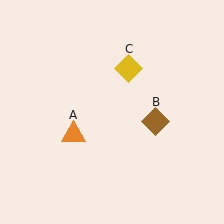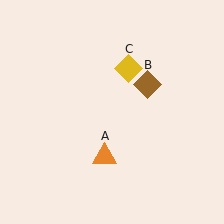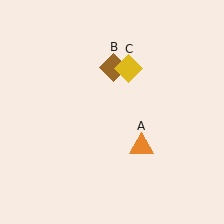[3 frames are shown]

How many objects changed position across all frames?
2 objects changed position: orange triangle (object A), brown diamond (object B).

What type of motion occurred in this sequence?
The orange triangle (object A), brown diamond (object B) rotated counterclockwise around the center of the scene.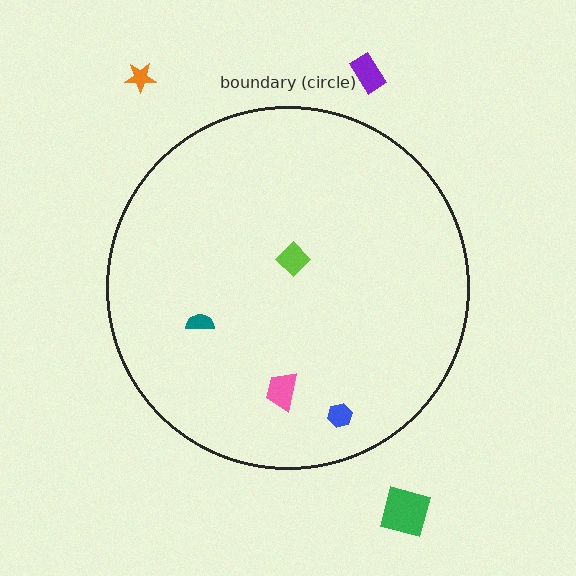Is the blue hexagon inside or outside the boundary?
Inside.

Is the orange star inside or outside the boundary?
Outside.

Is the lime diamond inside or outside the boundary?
Inside.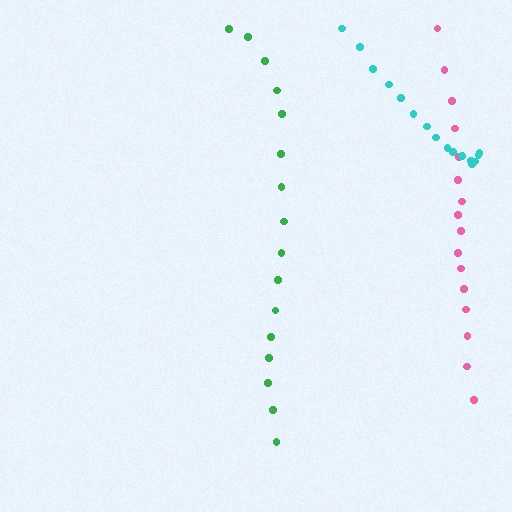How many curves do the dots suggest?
There are 3 distinct paths.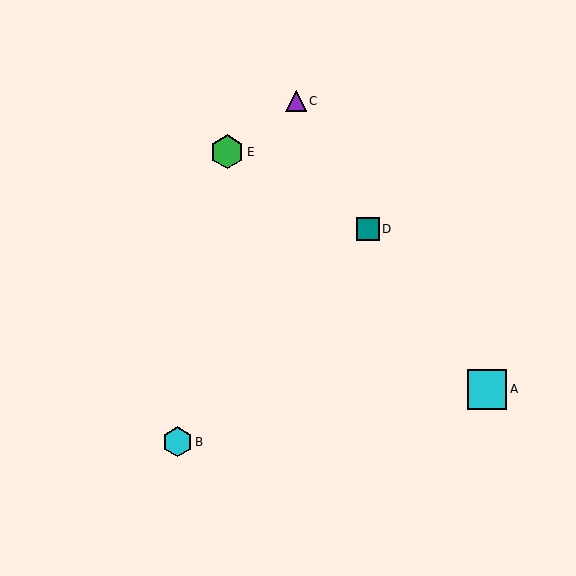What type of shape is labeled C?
Shape C is a purple triangle.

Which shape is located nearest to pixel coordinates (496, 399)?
The cyan square (labeled A) at (487, 389) is nearest to that location.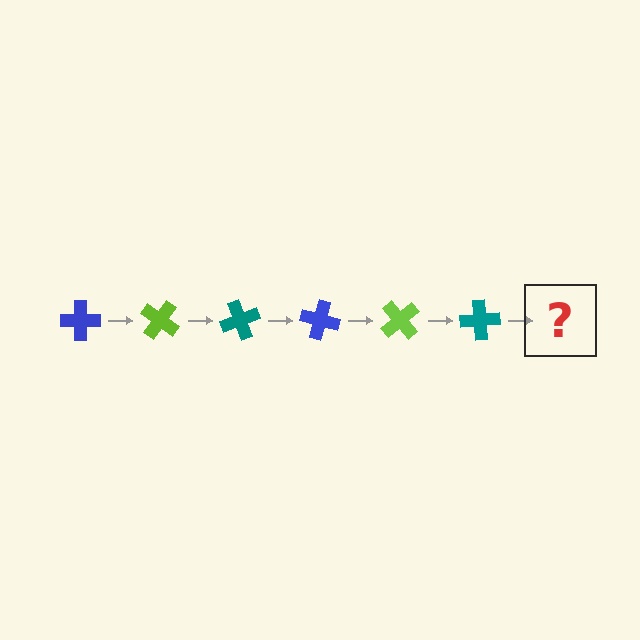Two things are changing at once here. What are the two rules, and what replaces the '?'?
The two rules are that it rotates 35 degrees each step and the color cycles through blue, lime, and teal. The '?' should be a blue cross, rotated 210 degrees from the start.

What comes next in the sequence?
The next element should be a blue cross, rotated 210 degrees from the start.